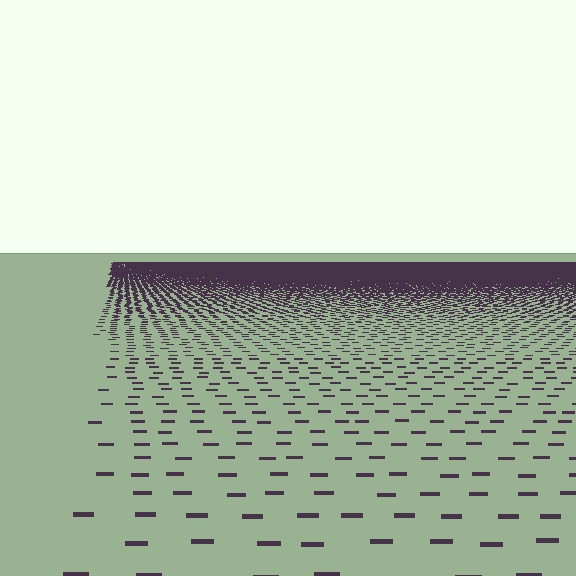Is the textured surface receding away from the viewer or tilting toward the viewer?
The surface is receding away from the viewer. Texture elements get smaller and denser toward the top.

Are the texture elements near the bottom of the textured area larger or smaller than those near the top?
Larger. Near the bottom, elements are closer to the viewer and appear at a bigger on-screen size.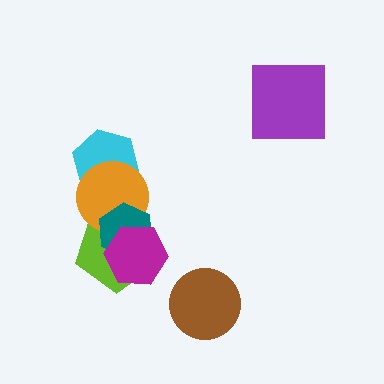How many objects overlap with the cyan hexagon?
1 object overlaps with the cyan hexagon.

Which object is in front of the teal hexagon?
The magenta hexagon is in front of the teal hexagon.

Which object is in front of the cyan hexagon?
The orange circle is in front of the cyan hexagon.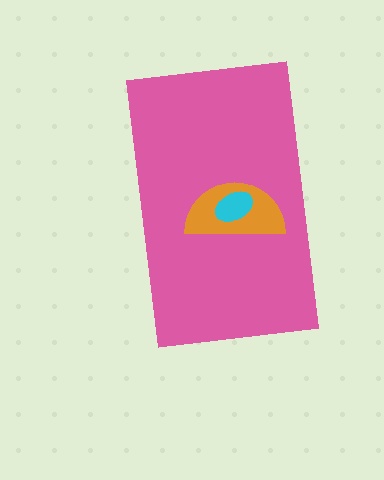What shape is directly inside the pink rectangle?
The orange semicircle.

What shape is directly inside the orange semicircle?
The cyan ellipse.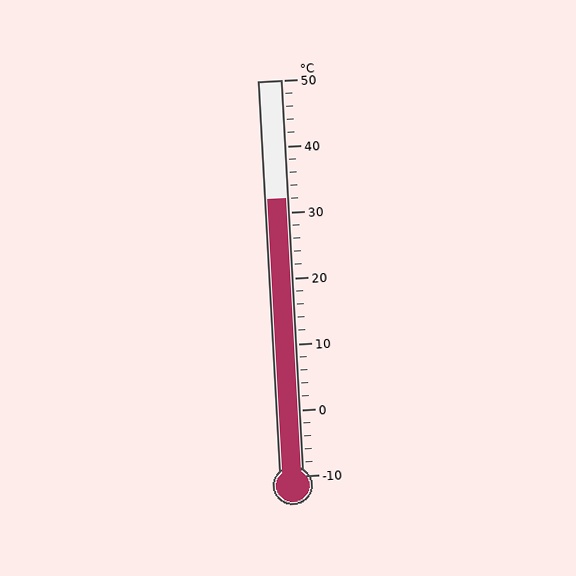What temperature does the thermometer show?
The thermometer shows approximately 32°C.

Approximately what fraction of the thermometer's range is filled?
The thermometer is filled to approximately 70% of its range.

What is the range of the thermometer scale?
The thermometer scale ranges from -10°C to 50°C.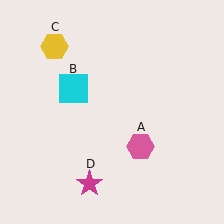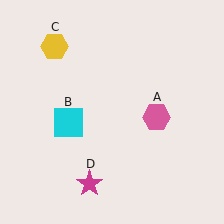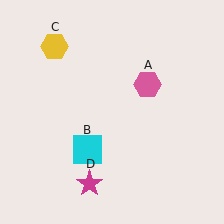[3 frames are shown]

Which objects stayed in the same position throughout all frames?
Yellow hexagon (object C) and magenta star (object D) remained stationary.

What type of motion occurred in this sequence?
The pink hexagon (object A), cyan square (object B) rotated counterclockwise around the center of the scene.